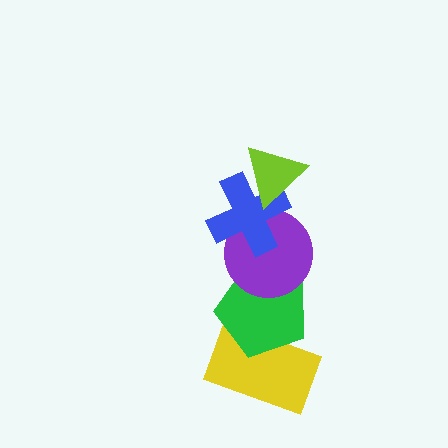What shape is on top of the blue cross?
The lime triangle is on top of the blue cross.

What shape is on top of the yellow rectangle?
The green pentagon is on top of the yellow rectangle.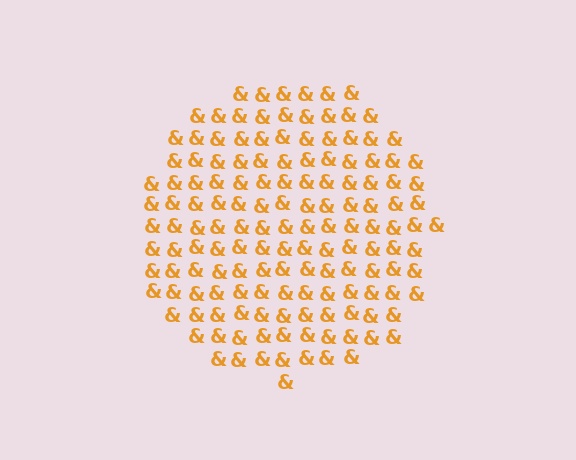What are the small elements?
The small elements are ampersands.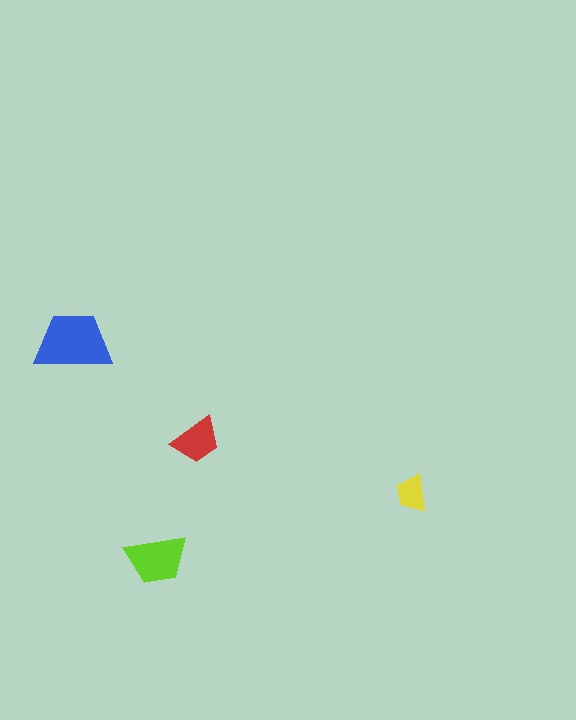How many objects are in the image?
There are 4 objects in the image.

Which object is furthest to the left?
The blue trapezoid is leftmost.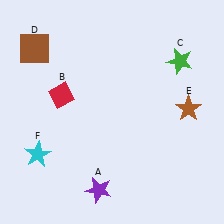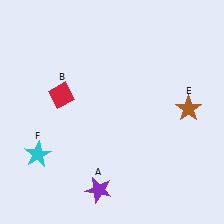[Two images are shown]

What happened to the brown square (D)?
The brown square (D) was removed in Image 2. It was in the top-left area of Image 1.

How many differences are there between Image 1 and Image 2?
There are 2 differences between the two images.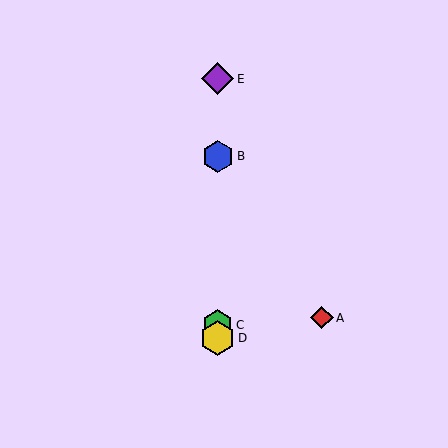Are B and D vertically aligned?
Yes, both are at x≈218.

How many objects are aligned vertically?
4 objects (B, C, D, E) are aligned vertically.